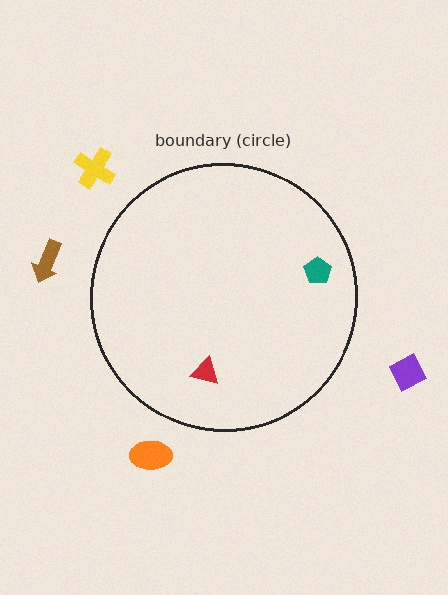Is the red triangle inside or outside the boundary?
Inside.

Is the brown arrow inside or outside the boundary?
Outside.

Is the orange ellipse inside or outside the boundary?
Outside.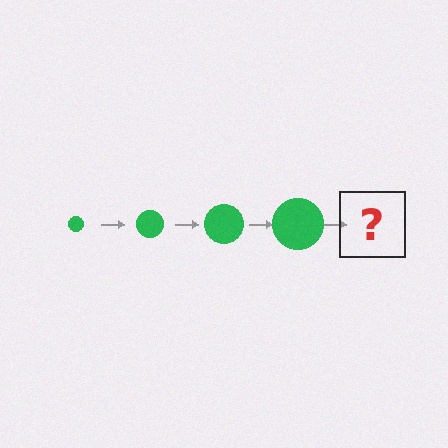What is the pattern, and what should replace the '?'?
The pattern is that the circle gets progressively larger each step. The '?' should be a green circle, larger than the previous one.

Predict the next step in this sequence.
The next step is a green circle, larger than the previous one.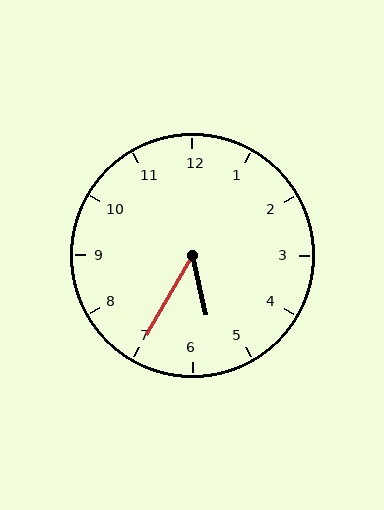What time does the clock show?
5:35.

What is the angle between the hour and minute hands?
Approximately 42 degrees.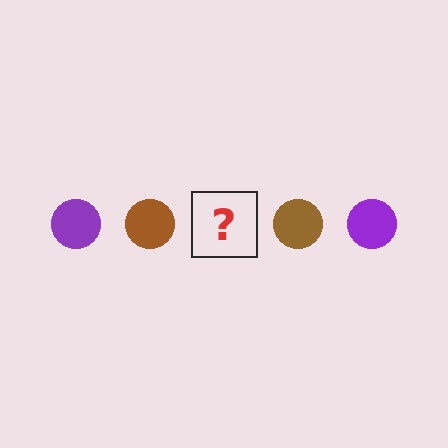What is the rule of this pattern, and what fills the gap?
The rule is that the pattern cycles through purple, brown circles. The gap should be filled with a purple circle.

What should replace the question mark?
The question mark should be replaced with a purple circle.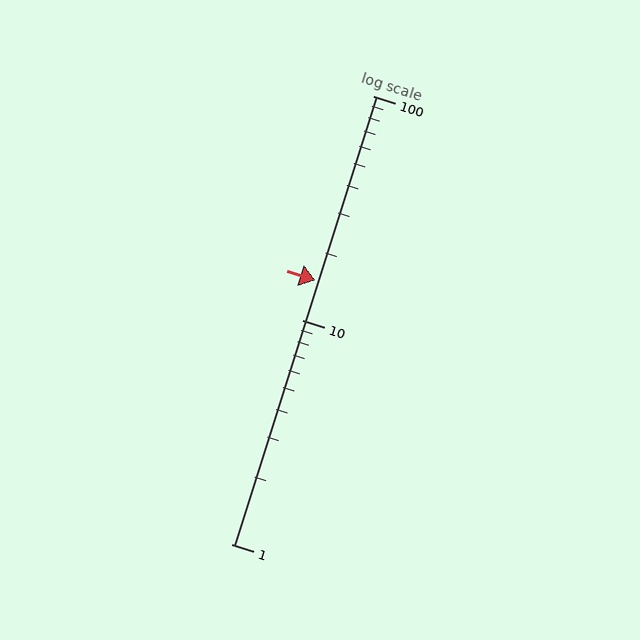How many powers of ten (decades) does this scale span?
The scale spans 2 decades, from 1 to 100.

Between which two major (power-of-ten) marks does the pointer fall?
The pointer is between 10 and 100.